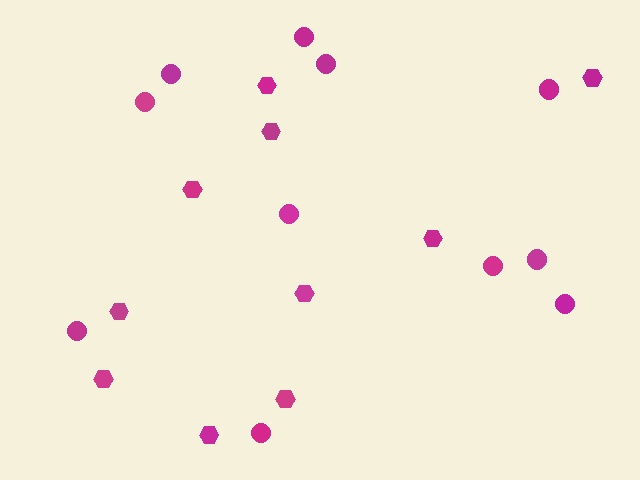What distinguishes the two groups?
There are 2 groups: one group of hexagons (10) and one group of circles (11).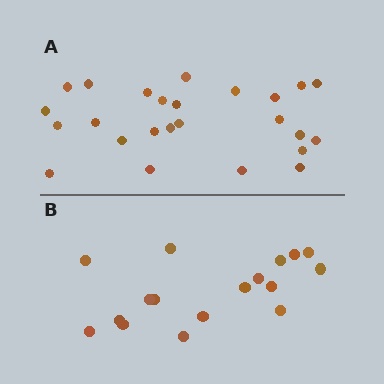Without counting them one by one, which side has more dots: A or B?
Region A (the top region) has more dots.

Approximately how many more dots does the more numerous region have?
Region A has roughly 8 or so more dots than region B.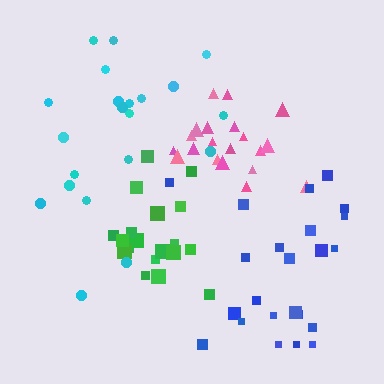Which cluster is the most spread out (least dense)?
Cyan.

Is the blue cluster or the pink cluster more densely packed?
Pink.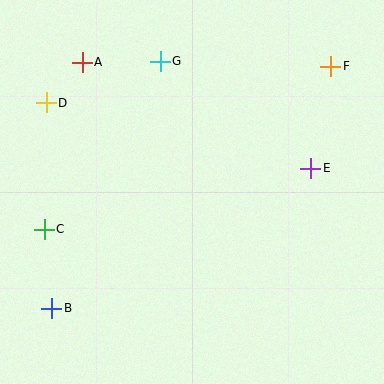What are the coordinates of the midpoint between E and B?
The midpoint between E and B is at (181, 238).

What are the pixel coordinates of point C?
Point C is at (44, 229).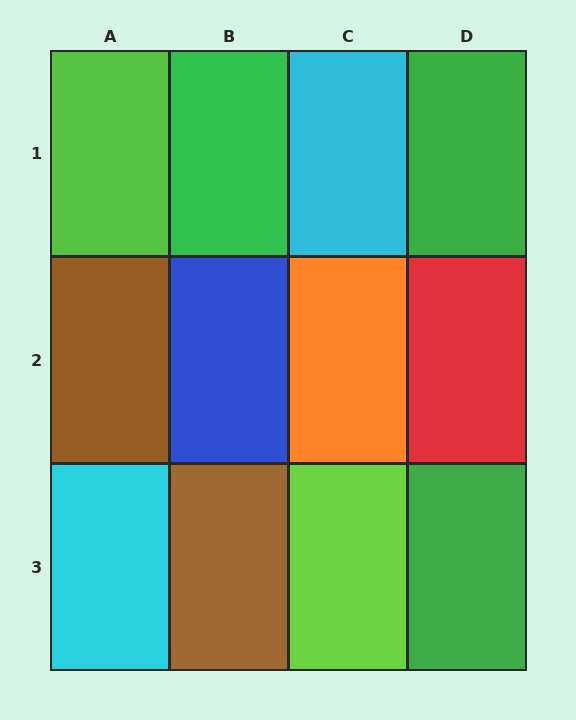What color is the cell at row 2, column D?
Red.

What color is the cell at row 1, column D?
Green.